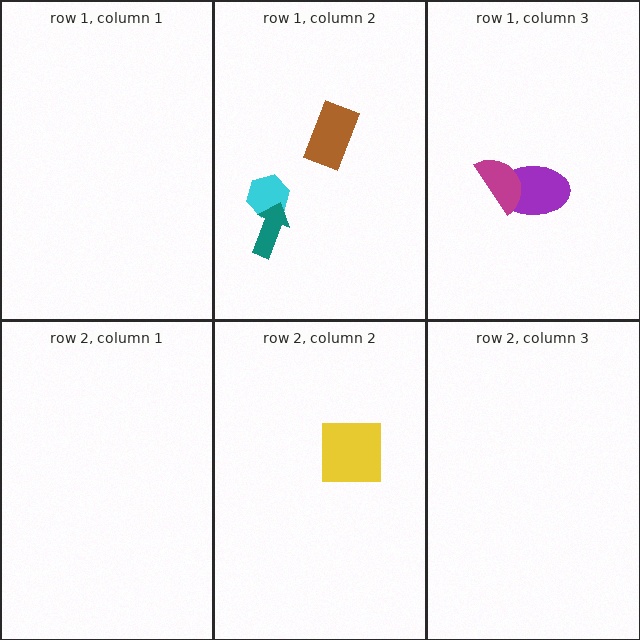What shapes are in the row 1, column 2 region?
The cyan hexagon, the brown rectangle, the teal arrow.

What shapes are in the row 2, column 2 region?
The yellow square.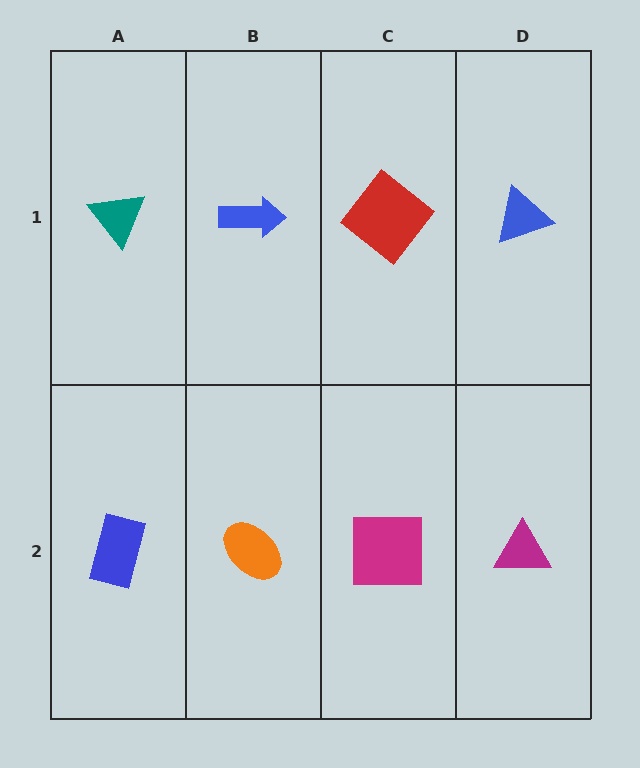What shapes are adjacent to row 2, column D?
A blue triangle (row 1, column D), a magenta square (row 2, column C).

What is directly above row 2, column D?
A blue triangle.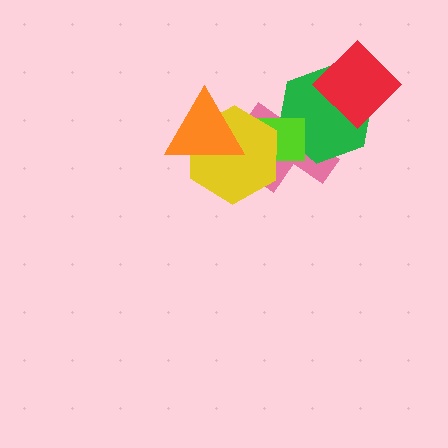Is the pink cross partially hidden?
Yes, it is partially covered by another shape.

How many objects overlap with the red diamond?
1 object overlaps with the red diamond.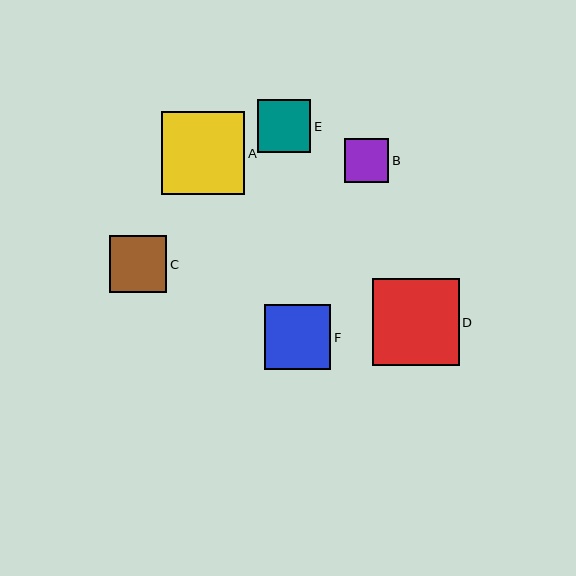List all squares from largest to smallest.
From largest to smallest: D, A, F, C, E, B.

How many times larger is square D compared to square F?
Square D is approximately 1.3 times the size of square F.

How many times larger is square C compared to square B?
Square C is approximately 1.3 times the size of square B.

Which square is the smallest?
Square B is the smallest with a size of approximately 45 pixels.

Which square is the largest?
Square D is the largest with a size of approximately 87 pixels.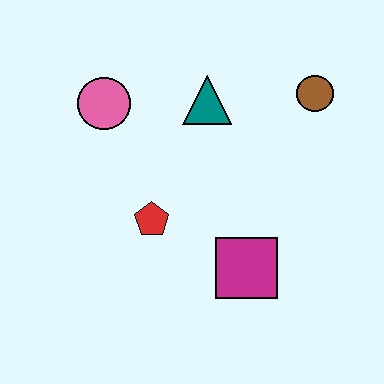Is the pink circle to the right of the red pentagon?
No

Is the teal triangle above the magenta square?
Yes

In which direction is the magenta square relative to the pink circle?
The magenta square is below the pink circle.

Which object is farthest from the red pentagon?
The brown circle is farthest from the red pentagon.